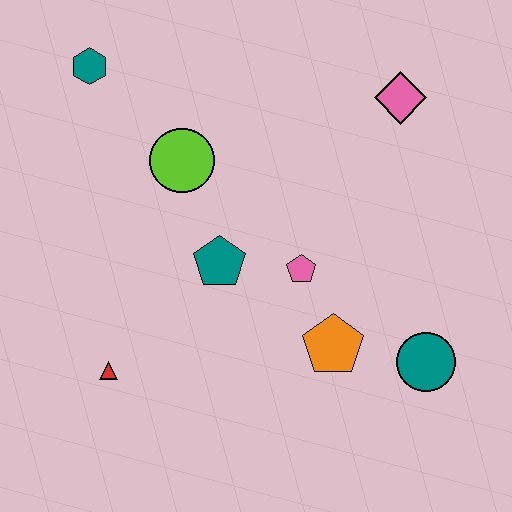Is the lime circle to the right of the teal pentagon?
No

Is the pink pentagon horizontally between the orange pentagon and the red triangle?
Yes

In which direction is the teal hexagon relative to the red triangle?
The teal hexagon is above the red triangle.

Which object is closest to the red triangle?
The teal pentagon is closest to the red triangle.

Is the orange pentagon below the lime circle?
Yes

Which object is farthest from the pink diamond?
The red triangle is farthest from the pink diamond.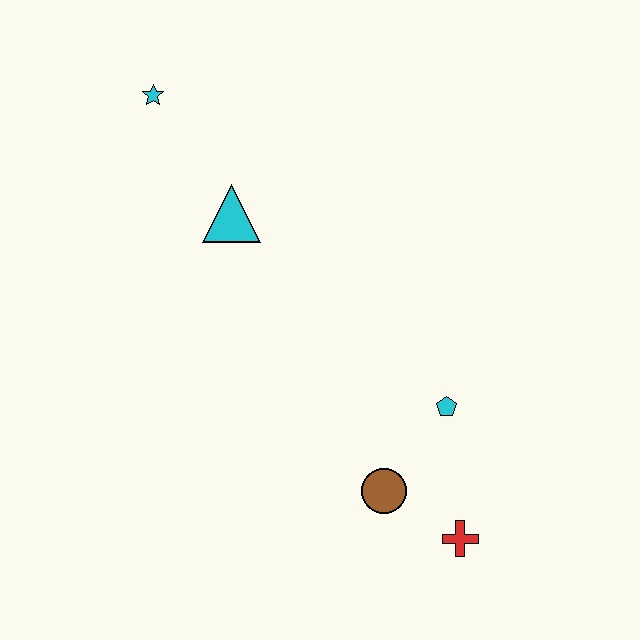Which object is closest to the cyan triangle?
The cyan star is closest to the cyan triangle.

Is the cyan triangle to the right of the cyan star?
Yes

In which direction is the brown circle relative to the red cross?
The brown circle is to the left of the red cross.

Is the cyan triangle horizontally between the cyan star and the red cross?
Yes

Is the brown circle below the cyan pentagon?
Yes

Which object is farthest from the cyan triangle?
The red cross is farthest from the cyan triangle.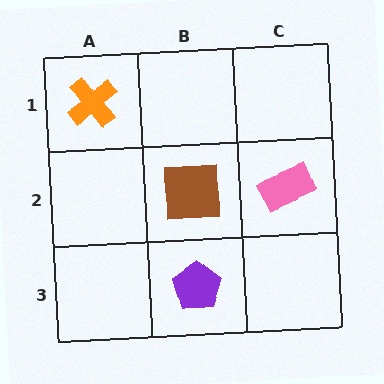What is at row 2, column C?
A pink rectangle.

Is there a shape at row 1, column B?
No, that cell is empty.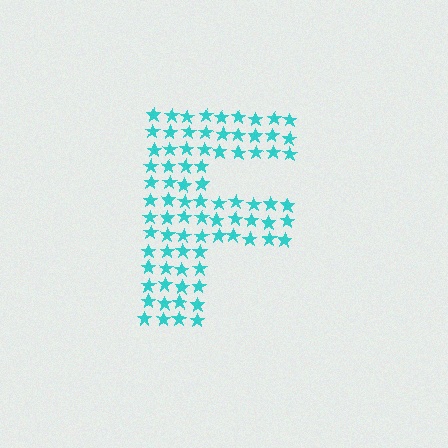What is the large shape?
The large shape is the letter F.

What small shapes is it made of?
It is made of small stars.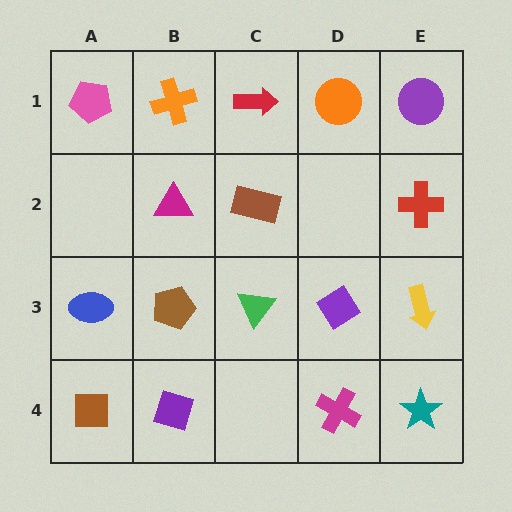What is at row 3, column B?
A brown pentagon.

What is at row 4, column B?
A purple diamond.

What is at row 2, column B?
A magenta triangle.